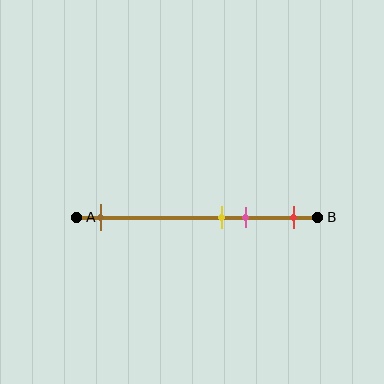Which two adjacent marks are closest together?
The yellow and pink marks are the closest adjacent pair.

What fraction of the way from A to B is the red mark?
The red mark is approximately 90% (0.9) of the way from A to B.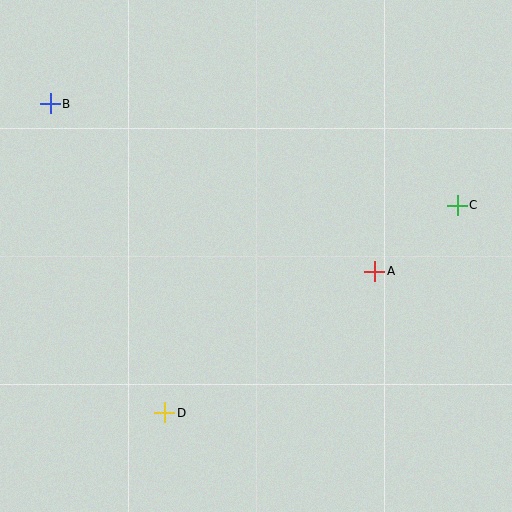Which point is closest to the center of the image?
Point A at (375, 271) is closest to the center.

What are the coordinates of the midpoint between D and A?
The midpoint between D and A is at (270, 342).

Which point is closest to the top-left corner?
Point B is closest to the top-left corner.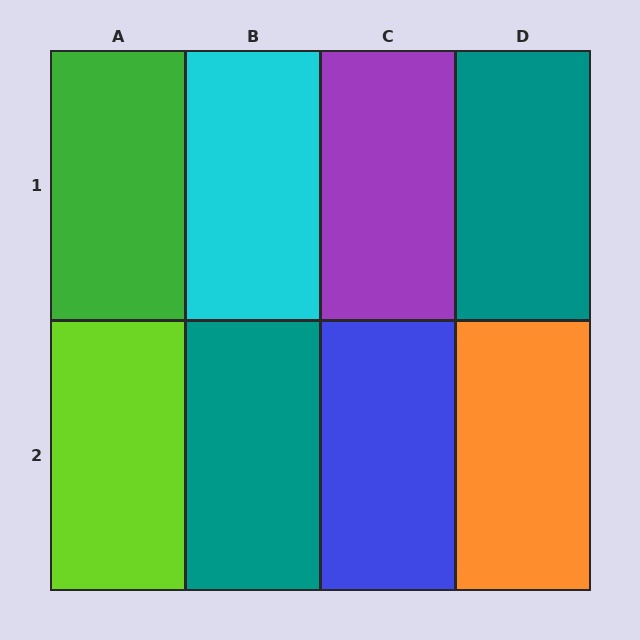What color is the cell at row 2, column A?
Lime.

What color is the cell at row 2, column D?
Orange.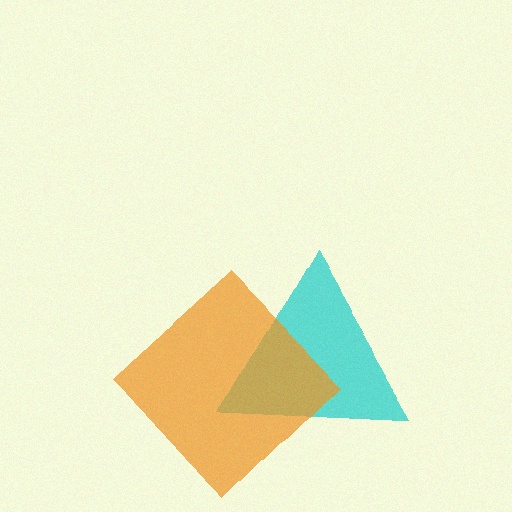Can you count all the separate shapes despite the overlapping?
Yes, there are 2 separate shapes.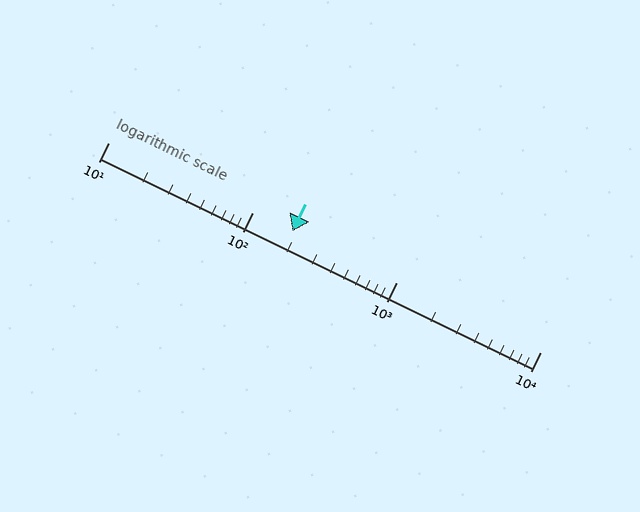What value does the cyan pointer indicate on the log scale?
The pointer indicates approximately 190.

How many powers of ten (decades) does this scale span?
The scale spans 3 decades, from 10 to 10000.